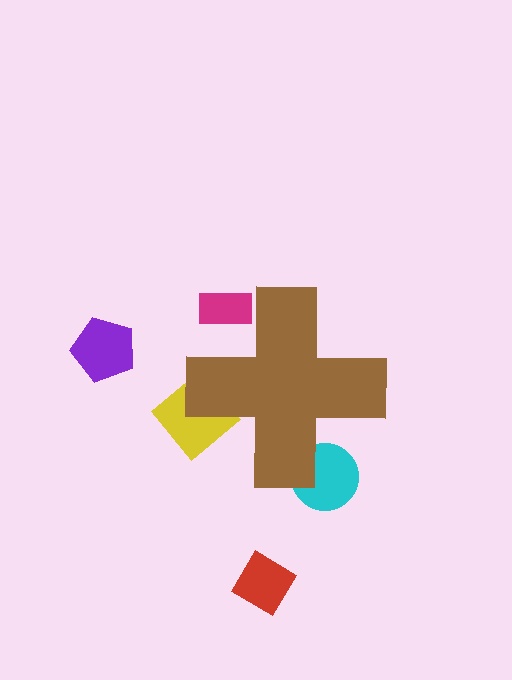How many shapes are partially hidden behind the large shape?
3 shapes are partially hidden.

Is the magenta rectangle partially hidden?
Yes, the magenta rectangle is partially hidden behind the brown cross.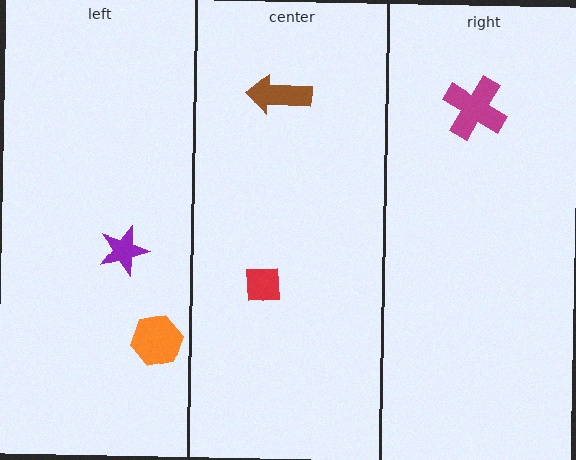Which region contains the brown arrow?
The center region.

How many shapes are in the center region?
2.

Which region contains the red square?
The center region.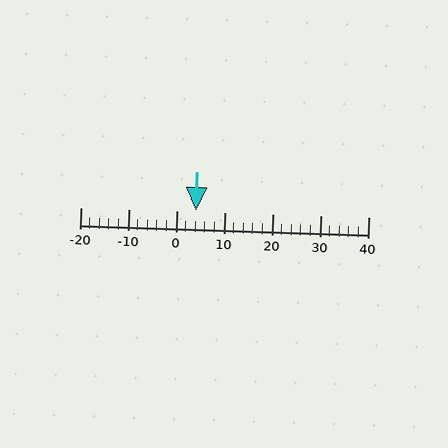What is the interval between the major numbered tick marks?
The major tick marks are spaced 10 units apart.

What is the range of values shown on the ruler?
The ruler shows values from -20 to 40.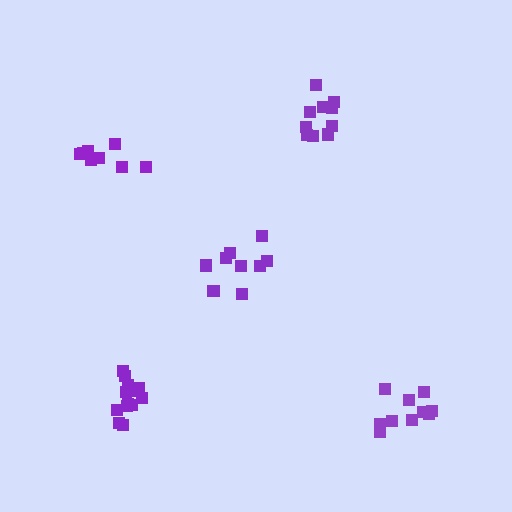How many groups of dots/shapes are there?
There are 5 groups.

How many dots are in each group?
Group 1: 9 dots, Group 2: 13 dots, Group 3: 10 dots, Group 4: 8 dots, Group 5: 10 dots (50 total).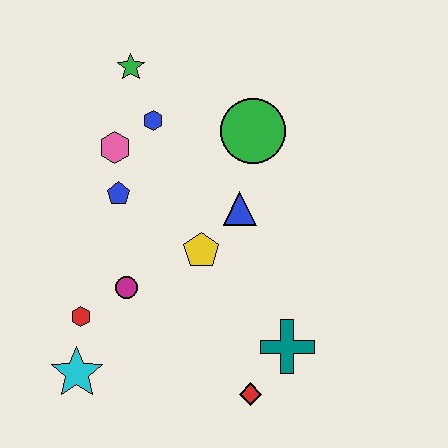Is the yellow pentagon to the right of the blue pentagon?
Yes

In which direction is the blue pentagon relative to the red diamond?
The blue pentagon is above the red diamond.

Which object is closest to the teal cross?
The red diamond is closest to the teal cross.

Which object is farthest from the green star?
The red diamond is farthest from the green star.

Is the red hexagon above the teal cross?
Yes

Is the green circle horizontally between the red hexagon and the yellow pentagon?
No